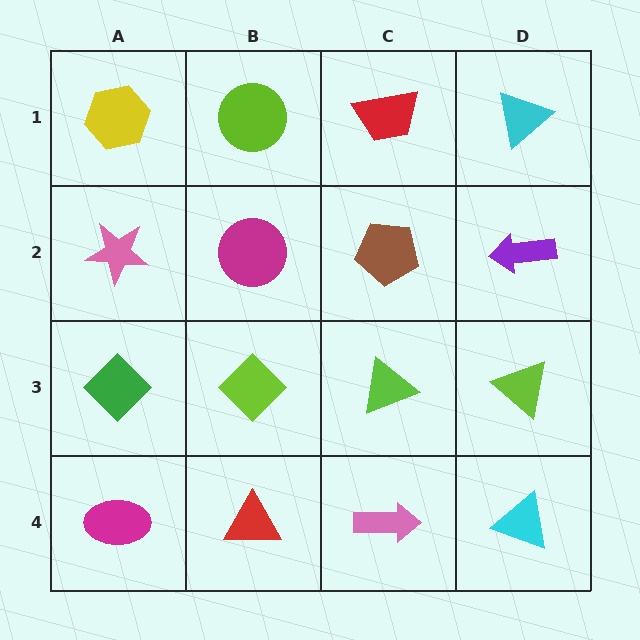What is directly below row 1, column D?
A purple arrow.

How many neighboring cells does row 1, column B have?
3.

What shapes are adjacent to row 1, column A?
A pink star (row 2, column A), a lime circle (row 1, column B).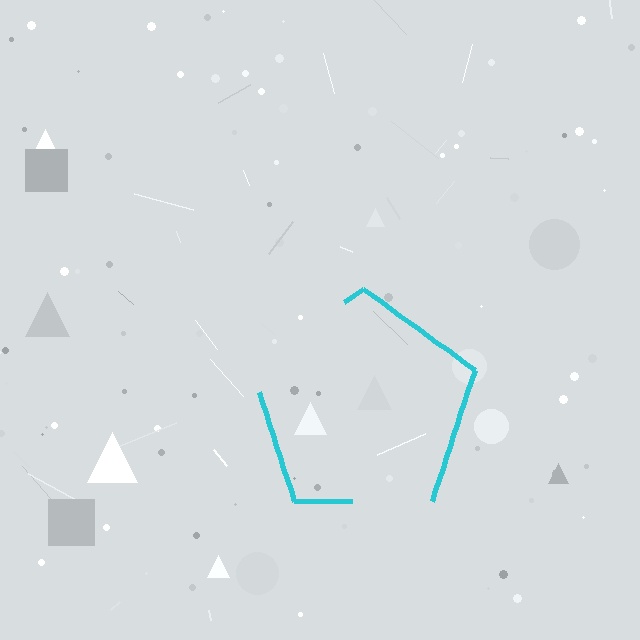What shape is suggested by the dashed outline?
The dashed outline suggests a pentagon.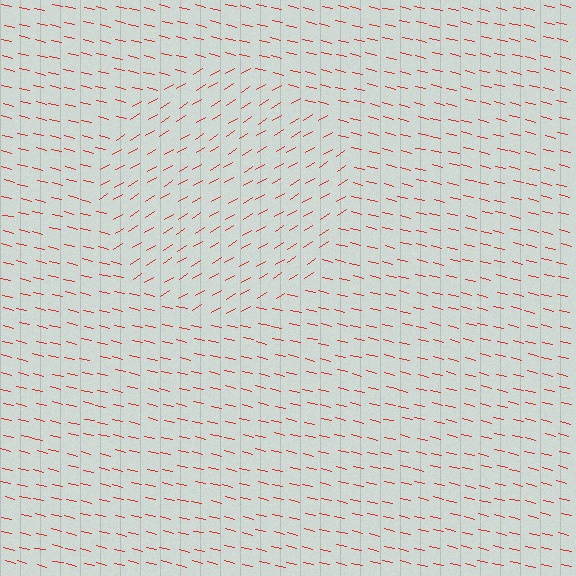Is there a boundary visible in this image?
Yes, there is a texture boundary formed by a change in line orientation.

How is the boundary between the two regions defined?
The boundary is defined purely by a change in line orientation (approximately 45 degrees difference). All lines are the same color and thickness.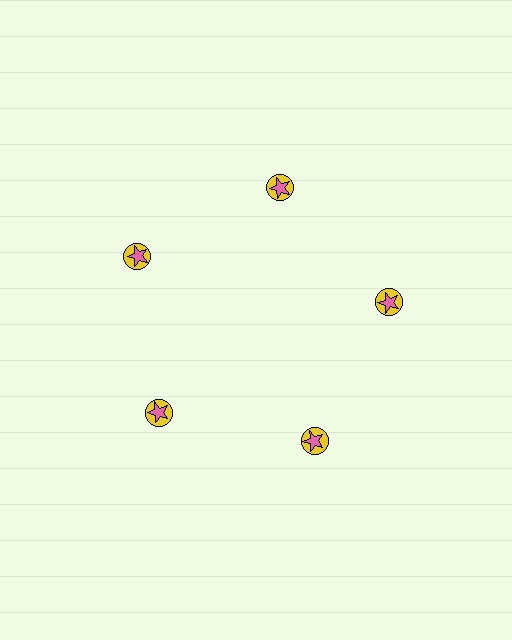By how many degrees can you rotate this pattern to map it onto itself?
The pattern maps onto itself every 72 degrees of rotation.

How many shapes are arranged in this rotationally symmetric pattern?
There are 10 shapes, arranged in 5 groups of 2.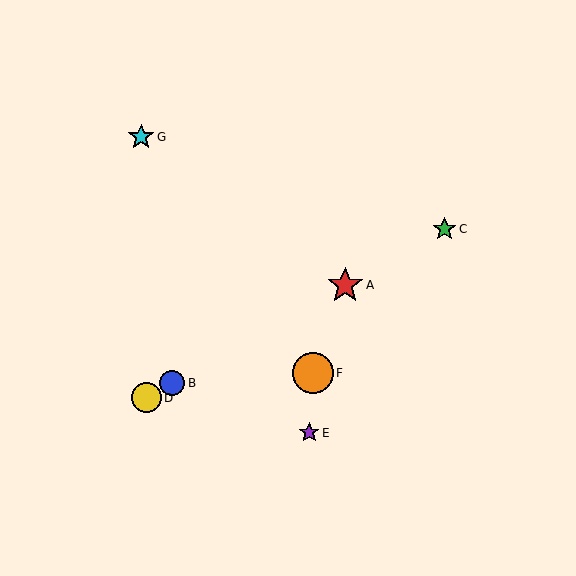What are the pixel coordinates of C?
Object C is at (445, 229).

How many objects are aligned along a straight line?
4 objects (A, B, C, D) are aligned along a straight line.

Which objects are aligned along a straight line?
Objects A, B, C, D are aligned along a straight line.